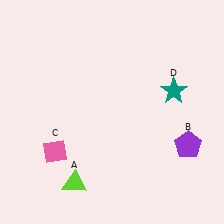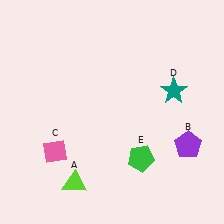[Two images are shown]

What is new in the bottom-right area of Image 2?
A green pentagon (E) was added in the bottom-right area of Image 2.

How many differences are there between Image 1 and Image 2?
There is 1 difference between the two images.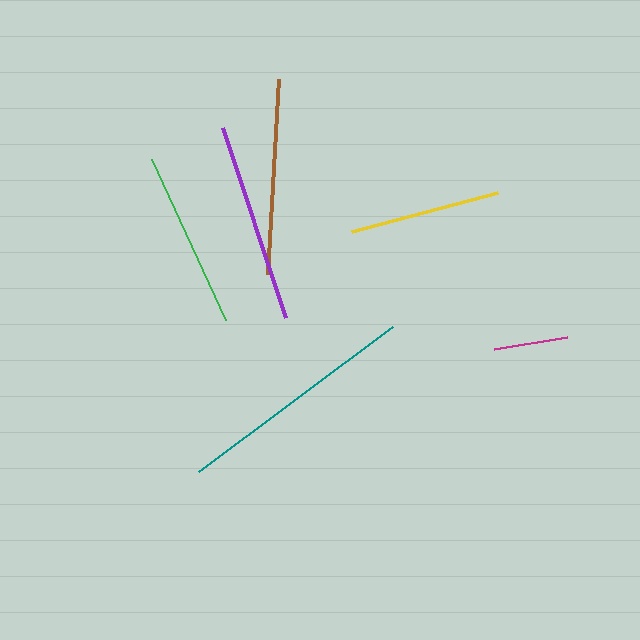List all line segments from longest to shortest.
From longest to shortest: teal, purple, brown, green, yellow, magenta.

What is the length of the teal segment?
The teal segment is approximately 242 pixels long.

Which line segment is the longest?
The teal line is the longest at approximately 242 pixels.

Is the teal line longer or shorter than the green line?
The teal line is longer than the green line.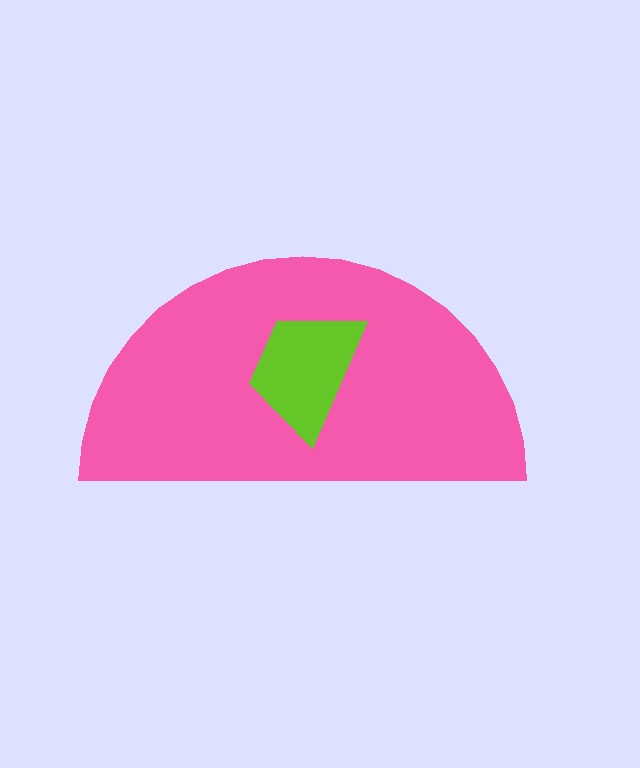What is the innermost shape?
The lime trapezoid.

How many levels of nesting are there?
2.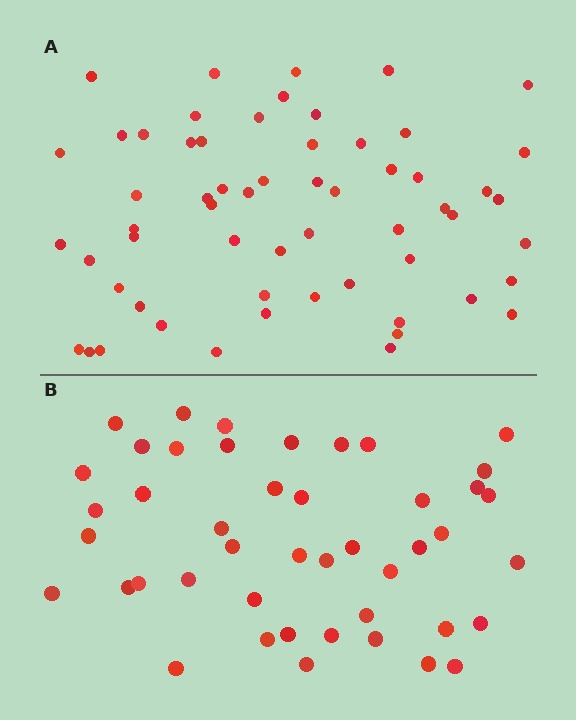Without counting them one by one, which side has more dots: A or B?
Region A (the top region) has more dots.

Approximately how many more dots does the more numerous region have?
Region A has approximately 15 more dots than region B.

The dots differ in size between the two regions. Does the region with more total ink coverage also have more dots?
No. Region B has more total ink coverage because its dots are larger, but region A actually contains more individual dots. Total area can be misleading — the number of items is what matters here.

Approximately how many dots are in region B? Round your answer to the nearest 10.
About 40 dots. (The exact count is 45, which rounds to 40.)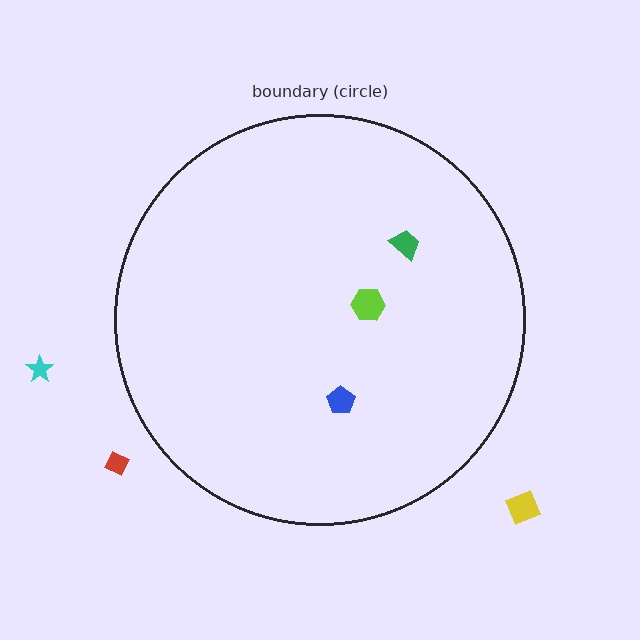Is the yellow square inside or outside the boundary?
Outside.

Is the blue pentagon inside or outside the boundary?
Inside.